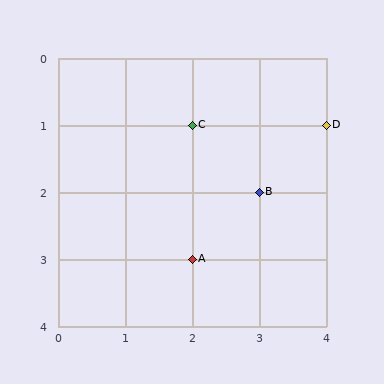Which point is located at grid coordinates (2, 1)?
Point C is at (2, 1).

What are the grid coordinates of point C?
Point C is at grid coordinates (2, 1).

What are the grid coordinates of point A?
Point A is at grid coordinates (2, 3).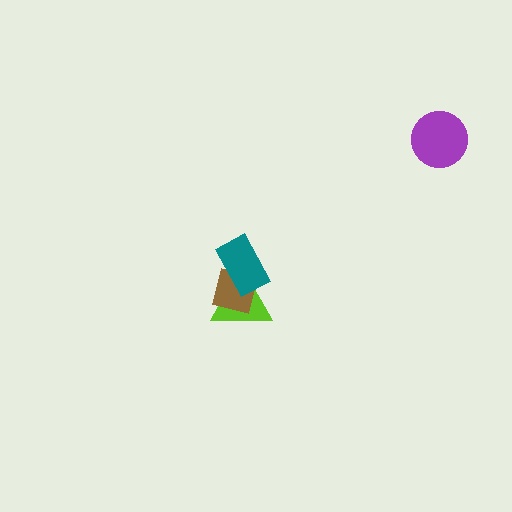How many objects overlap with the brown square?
2 objects overlap with the brown square.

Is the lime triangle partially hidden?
Yes, it is partially covered by another shape.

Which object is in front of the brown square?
The teal rectangle is in front of the brown square.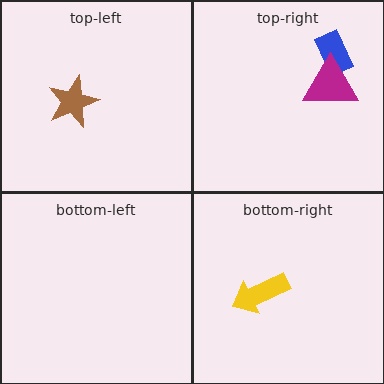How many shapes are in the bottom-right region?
1.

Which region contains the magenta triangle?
The top-right region.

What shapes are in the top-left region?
The brown star.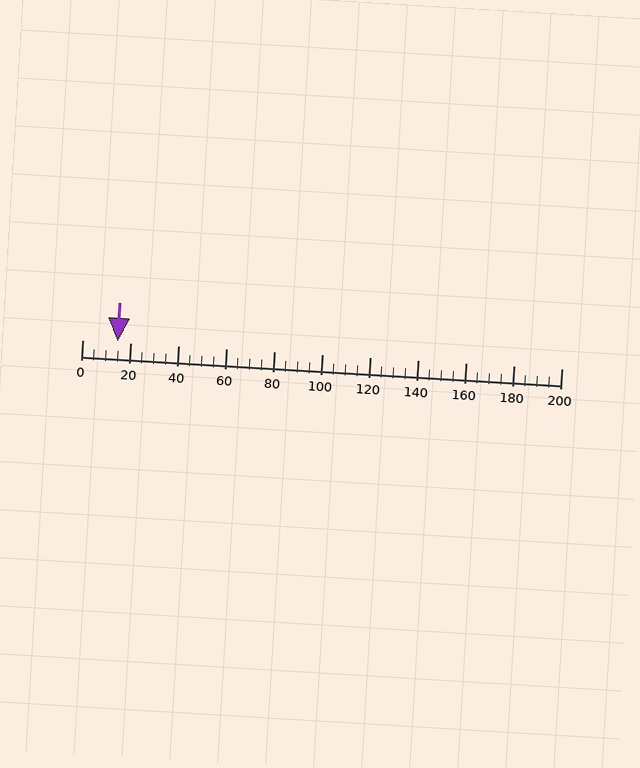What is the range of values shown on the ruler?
The ruler shows values from 0 to 200.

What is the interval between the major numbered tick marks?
The major tick marks are spaced 20 units apart.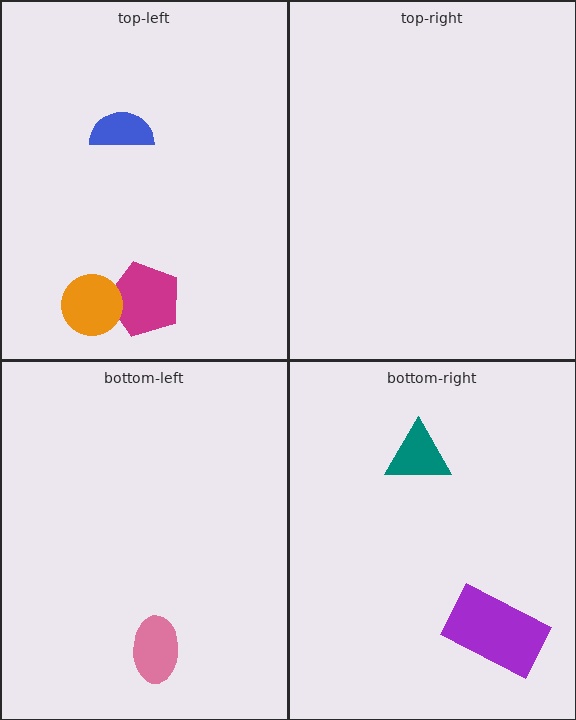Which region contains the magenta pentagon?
The top-left region.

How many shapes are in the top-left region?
3.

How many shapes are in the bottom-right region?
2.